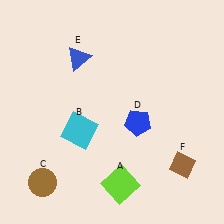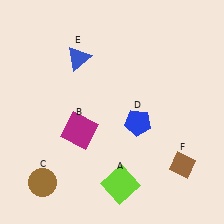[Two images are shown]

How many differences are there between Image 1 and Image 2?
There is 1 difference between the two images.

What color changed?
The square (B) changed from cyan in Image 1 to magenta in Image 2.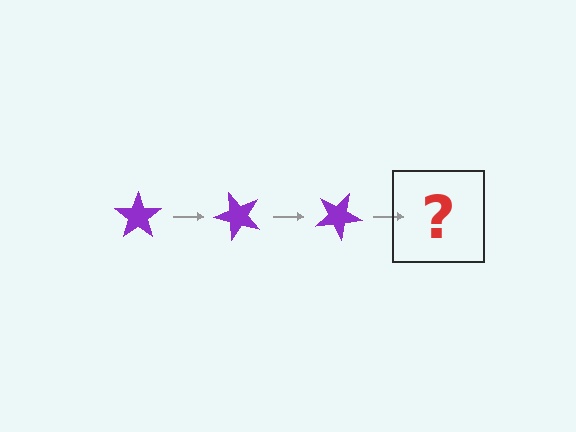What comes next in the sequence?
The next element should be a purple star rotated 150 degrees.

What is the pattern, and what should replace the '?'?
The pattern is that the star rotates 50 degrees each step. The '?' should be a purple star rotated 150 degrees.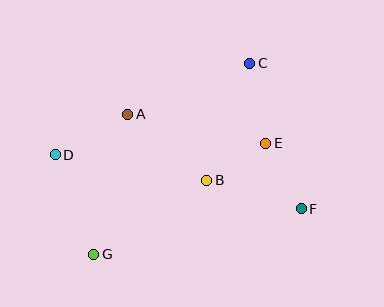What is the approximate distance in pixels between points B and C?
The distance between B and C is approximately 125 pixels.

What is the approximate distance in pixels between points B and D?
The distance between B and D is approximately 153 pixels.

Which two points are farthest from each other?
Points D and F are farthest from each other.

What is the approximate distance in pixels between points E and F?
The distance between E and F is approximately 74 pixels.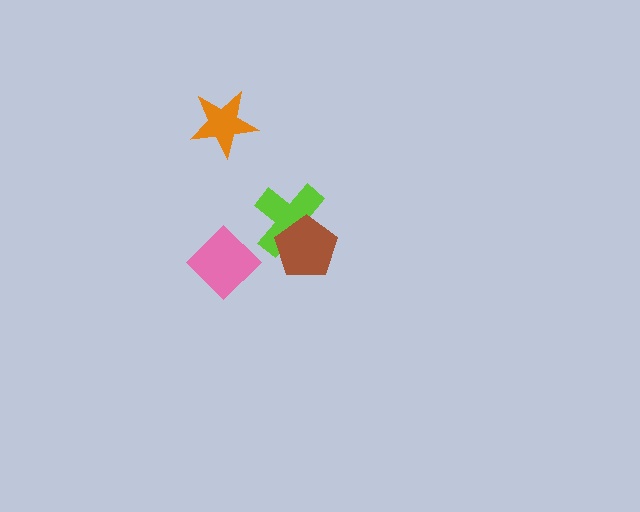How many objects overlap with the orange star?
0 objects overlap with the orange star.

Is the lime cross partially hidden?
Yes, it is partially covered by another shape.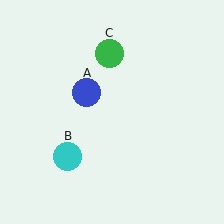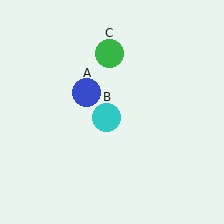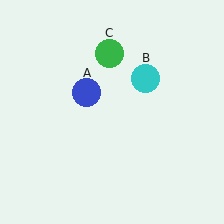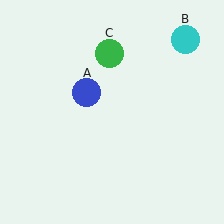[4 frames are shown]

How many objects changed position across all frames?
1 object changed position: cyan circle (object B).